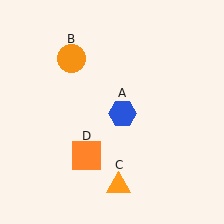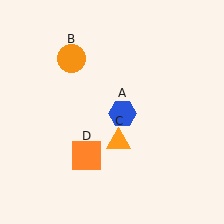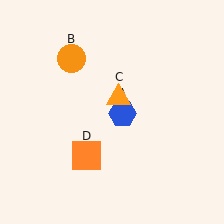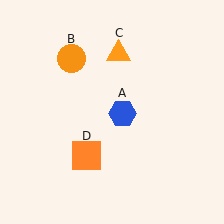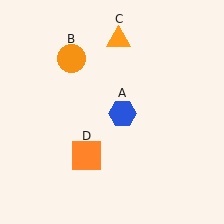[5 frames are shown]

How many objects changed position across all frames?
1 object changed position: orange triangle (object C).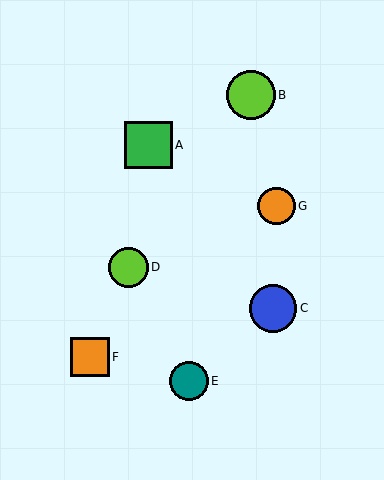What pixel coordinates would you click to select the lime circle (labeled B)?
Click at (251, 95) to select the lime circle B.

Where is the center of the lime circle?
The center of the lime circle is at (251, 95).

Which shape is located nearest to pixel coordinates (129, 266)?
The lime circle (labeled D) at (128, 267) is nearest to that location.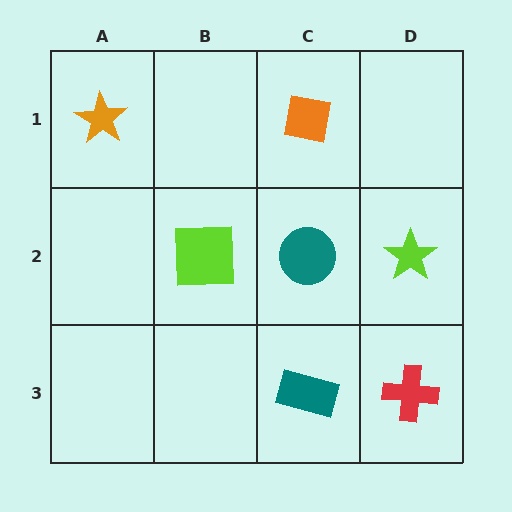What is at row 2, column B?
A lime square.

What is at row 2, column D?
A lime star.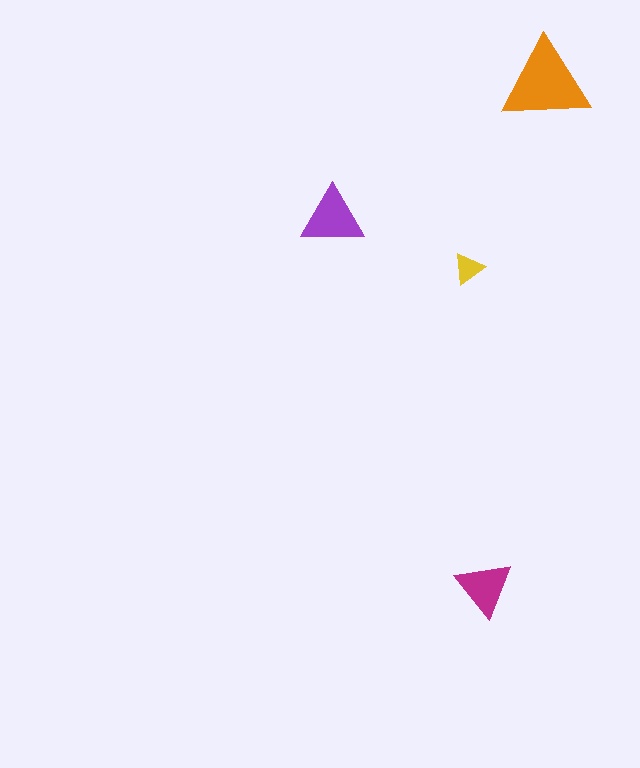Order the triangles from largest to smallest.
the orange one, the purple one, the magenta one, the yellow one.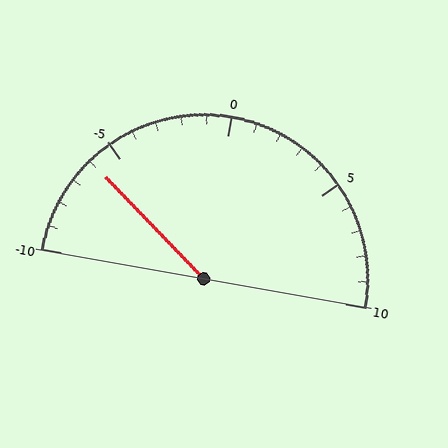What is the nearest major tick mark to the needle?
The nearest major tick mark is -5.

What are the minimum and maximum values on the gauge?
The gauge ranges from -10 to 10.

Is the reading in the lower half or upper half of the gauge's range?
The reading is in the lower half of the range (-10 to 10).